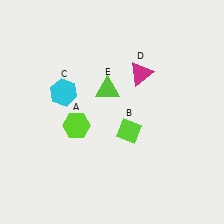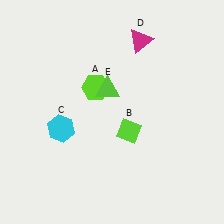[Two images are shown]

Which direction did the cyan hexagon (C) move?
The cyan hexagon (C) moved down.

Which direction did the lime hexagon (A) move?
The lime hexagon (A) moved up.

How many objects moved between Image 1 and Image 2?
3 objects moved between the two images.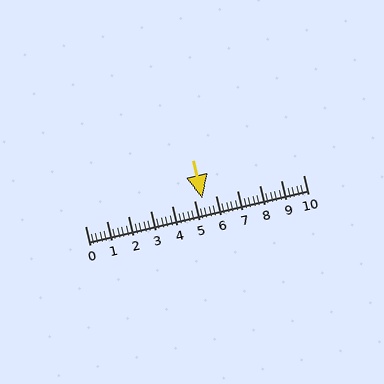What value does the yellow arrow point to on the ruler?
The yellow arrow points to approximately 5.4.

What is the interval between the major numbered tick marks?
The major tick marks are spaced 1 units apart.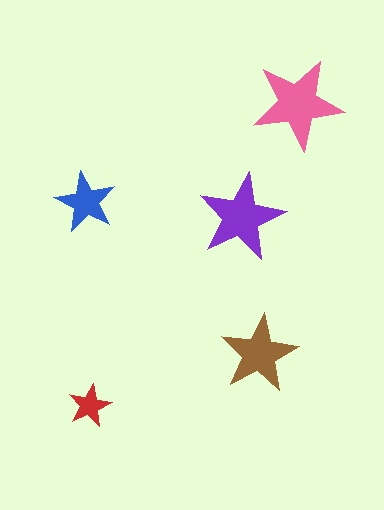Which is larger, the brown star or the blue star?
The brown one.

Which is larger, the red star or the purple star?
The purple one.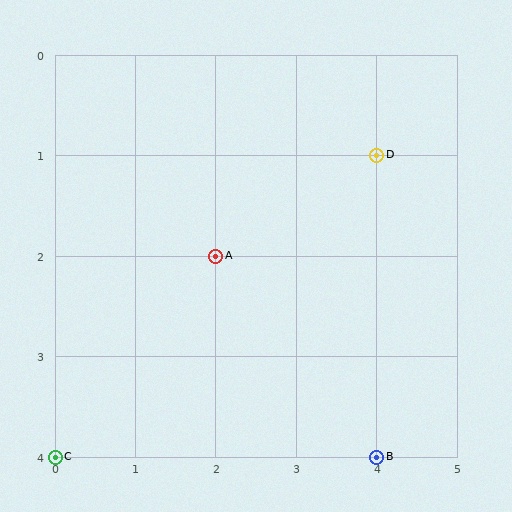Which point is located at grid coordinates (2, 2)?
Point A is at (2, 2).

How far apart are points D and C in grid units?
Points D and C are 4 columns and 3 rows apart (about 5.0 grid units diagonally).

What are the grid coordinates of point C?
Point C is at grid coordinates (0, 4).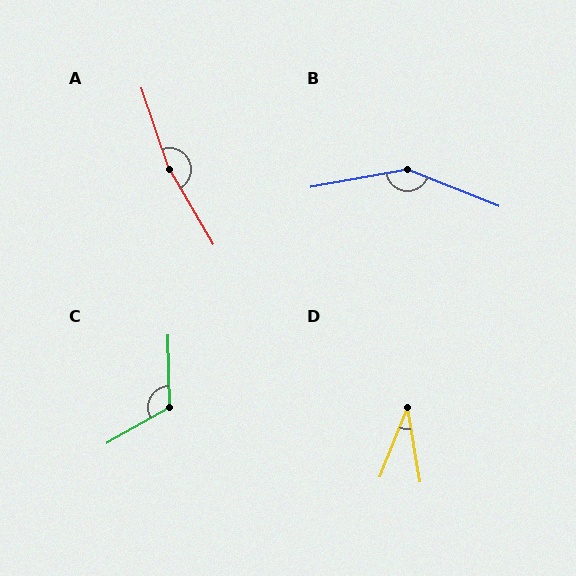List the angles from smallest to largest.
D (31°), C (119°), B (148°), A (168°).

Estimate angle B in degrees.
Approximately 148 degrees.